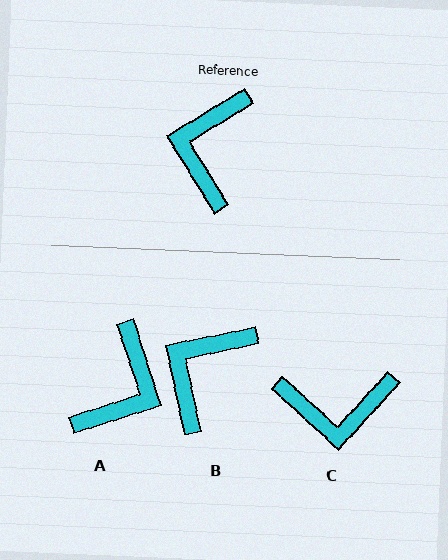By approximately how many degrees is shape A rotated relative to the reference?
Approximately 166 degrees counter-clockwise.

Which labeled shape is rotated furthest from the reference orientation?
A, about 166 degrees away.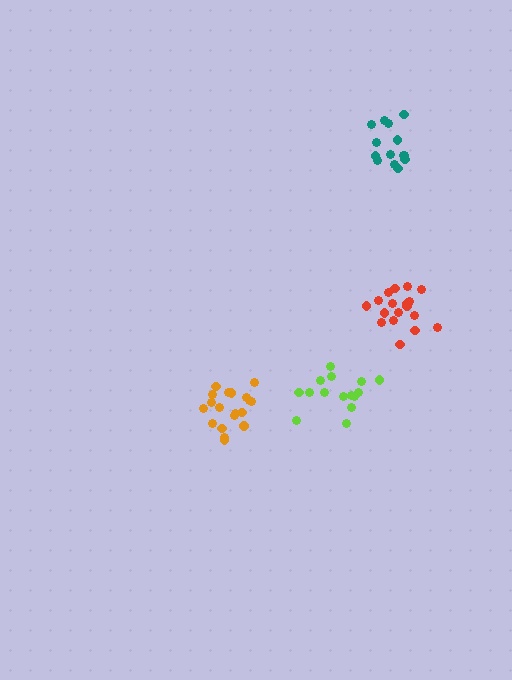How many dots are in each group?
Group 1: 19 dots, Group 2: 18 dots, Group 3: 14 dots, Group 4: 15 dots (66 total).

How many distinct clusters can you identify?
There are 4 distinct clusters.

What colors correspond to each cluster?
The clusters are colored: orange, red, teal, lime.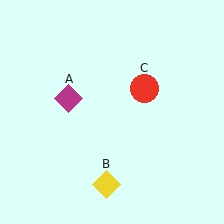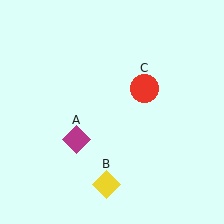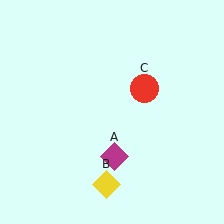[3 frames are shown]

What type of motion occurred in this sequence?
The magenta diamond (object A) rotated counterclockwise around the center of the scene.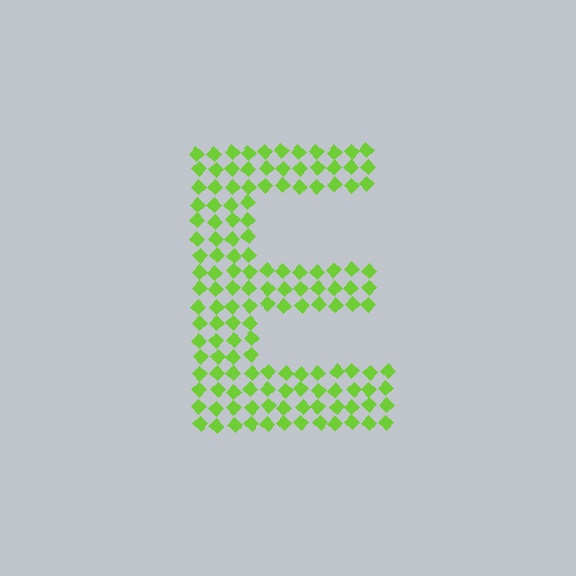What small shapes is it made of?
It is made of small diamonds.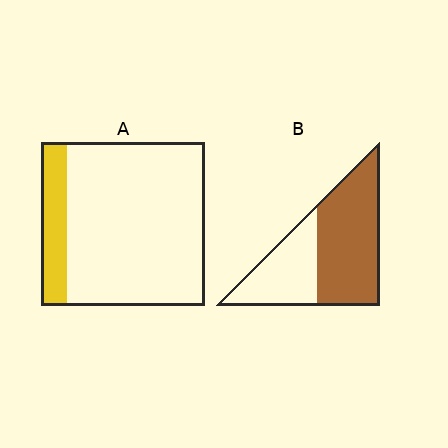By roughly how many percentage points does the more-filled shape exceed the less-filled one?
By roughly 45 percentage points (B over A).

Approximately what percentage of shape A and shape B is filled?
A is approximately 15% and B is approximately 60%.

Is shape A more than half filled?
No.